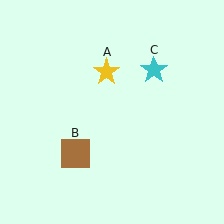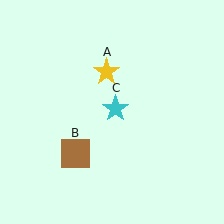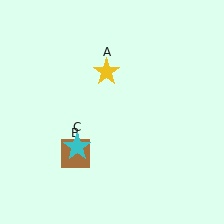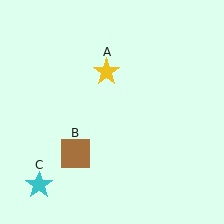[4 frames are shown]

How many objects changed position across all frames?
1 object changed position: cyan star (object C).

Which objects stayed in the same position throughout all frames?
Yellow star (object A) and brown square (object B) remained stationary.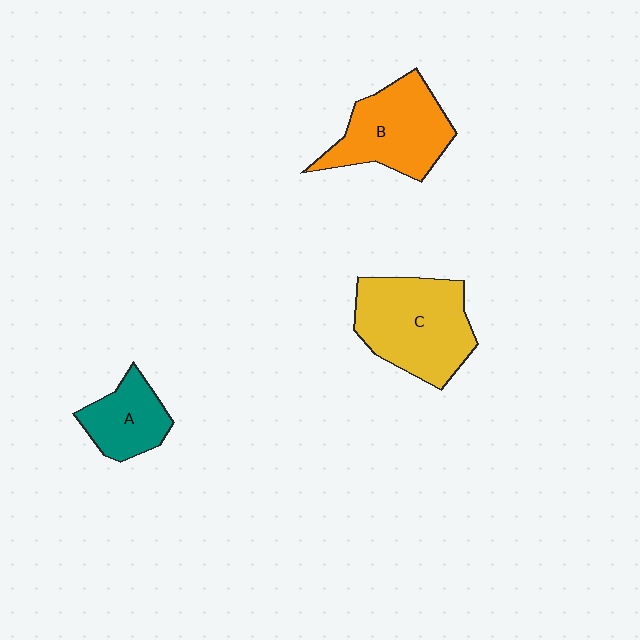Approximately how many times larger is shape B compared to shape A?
Approximately 1.6 times.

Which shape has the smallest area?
Shape A (teal).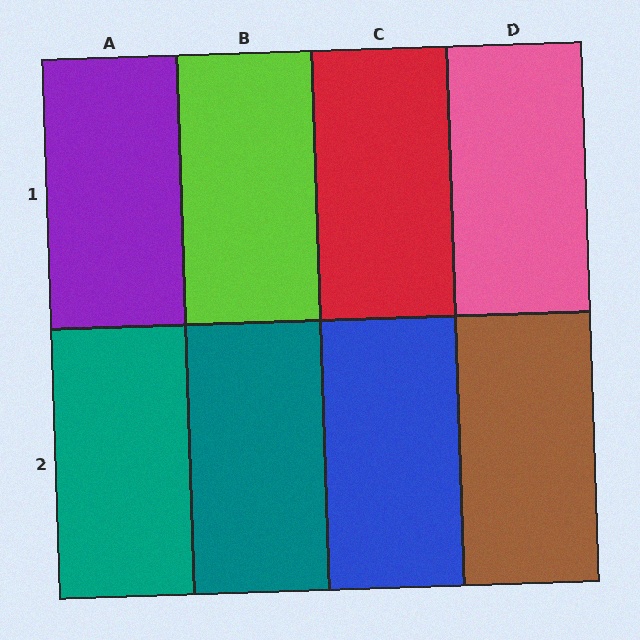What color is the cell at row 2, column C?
Blue.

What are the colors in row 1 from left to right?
Purple, lime, red, pink.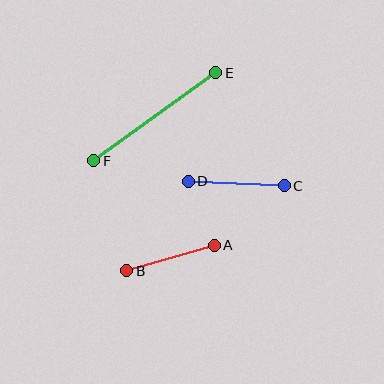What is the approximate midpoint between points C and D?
The midpoint is at approximately (236, 183) pixels.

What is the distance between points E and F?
The distance is approximately 150 pixels.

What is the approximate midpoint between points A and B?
The midpoint is at approximately (171, 258) pixels.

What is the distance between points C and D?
The distance is approximately 96 pixels.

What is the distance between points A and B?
The distance is approximately 91 pixels.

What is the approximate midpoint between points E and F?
The midpoint is at approximately (155, 117) pixels.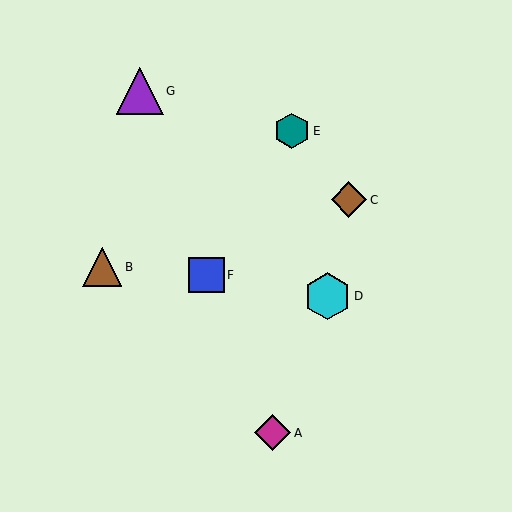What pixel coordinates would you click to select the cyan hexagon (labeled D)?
Click at (328, 296) to select the cyan hexagon D.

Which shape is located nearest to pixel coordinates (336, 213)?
The brown diamond (labeled C) at (349, 200) is nearest to that location.